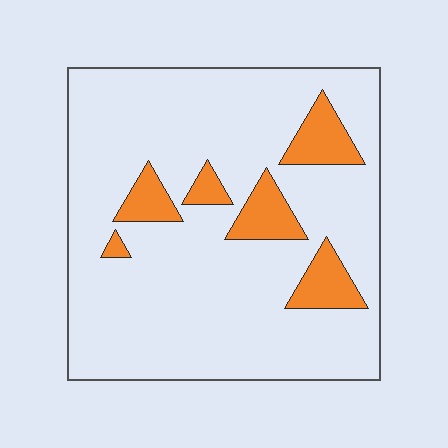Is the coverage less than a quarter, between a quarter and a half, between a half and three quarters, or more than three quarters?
Less than a quarter.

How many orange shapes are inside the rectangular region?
6.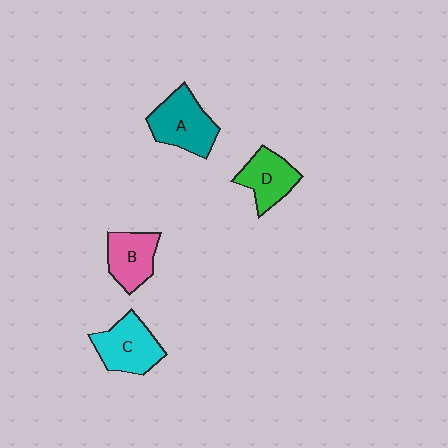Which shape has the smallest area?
Shape B (pink).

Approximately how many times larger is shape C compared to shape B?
Approximately 1.2 times.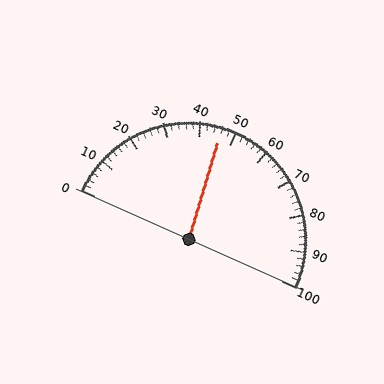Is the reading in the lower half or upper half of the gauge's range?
The reading is in the lower half of the range (0 to 100).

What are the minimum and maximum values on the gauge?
The gauge ranges from 0 to 100.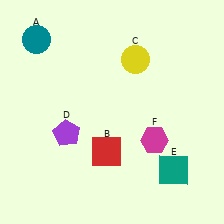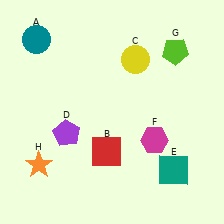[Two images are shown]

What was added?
A lime pentagon (G), an orange star (H) were added in Image 2.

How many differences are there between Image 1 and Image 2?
There are 2 differences between the two images.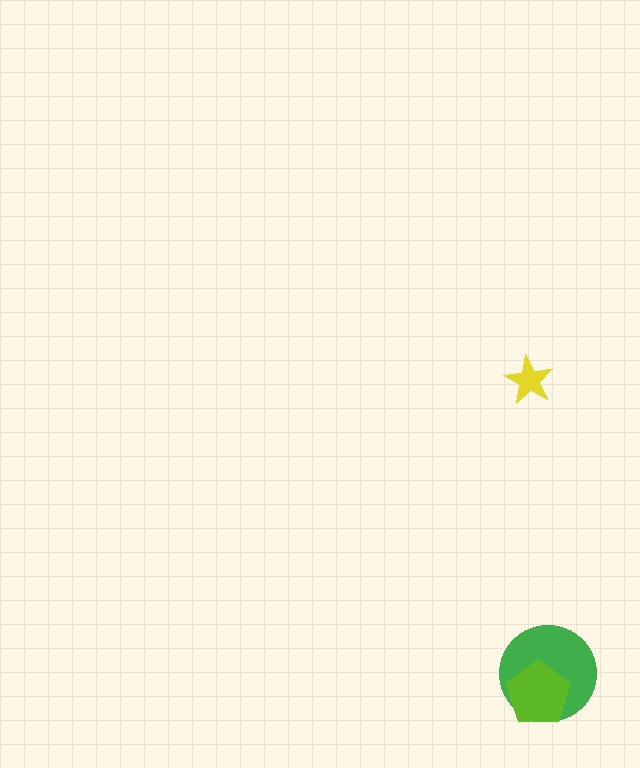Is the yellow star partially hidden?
No, no other shape covers it.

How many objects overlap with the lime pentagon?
1 object overlaps with the lime pentagon.